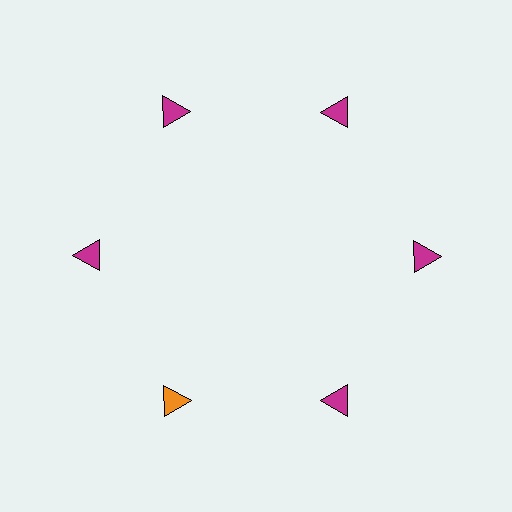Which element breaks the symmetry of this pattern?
The orange triangle at roughly the 7 o'clock position breaks the symmetry. All other shapes are magenta triangles.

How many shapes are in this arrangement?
There are 6 shapes arranged in a ring pattern.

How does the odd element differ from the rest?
It has a different color: orange instead of magenta.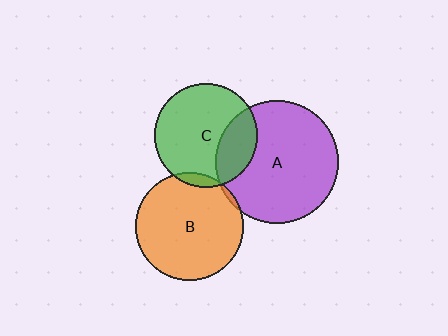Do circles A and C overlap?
Yes.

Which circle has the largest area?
Circle A (purple).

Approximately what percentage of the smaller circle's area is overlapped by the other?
Approximately 25%.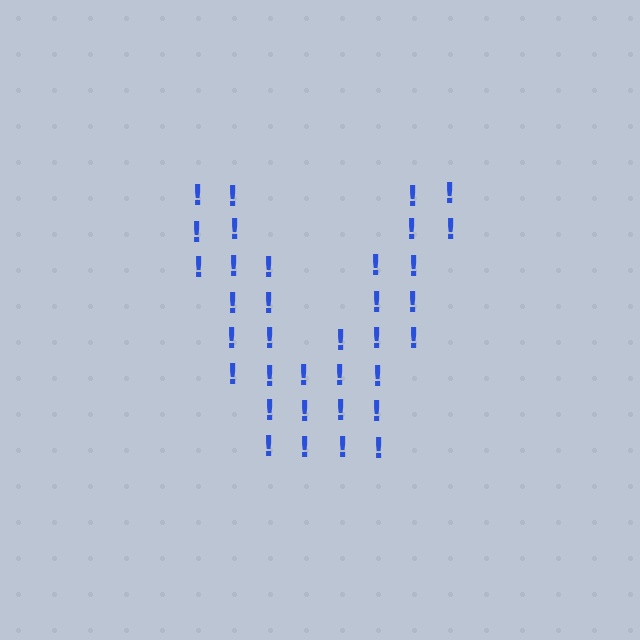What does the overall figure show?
The overall figure shows the letter V.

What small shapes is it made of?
It is made of small exclamation marks.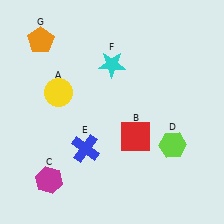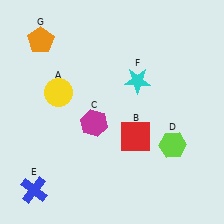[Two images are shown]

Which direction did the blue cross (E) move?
The blue cross (E) moved left.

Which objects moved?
The objects that moved are: the magenta hexagon (C), the blue cross (E), the cyan star (F).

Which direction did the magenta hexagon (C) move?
The magenta hexagon (C) moved up.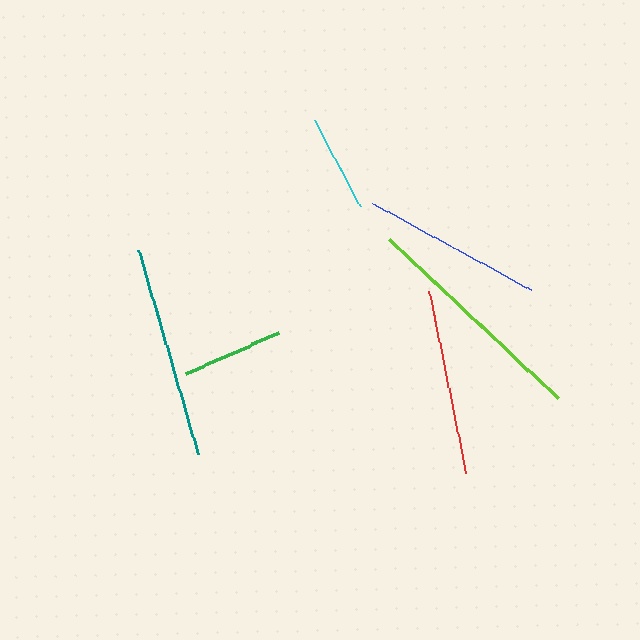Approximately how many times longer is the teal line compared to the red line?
The teal line is approximately 1.1 times the length of the red line.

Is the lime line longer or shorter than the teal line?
The lime line is longer than the teal line.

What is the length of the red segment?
The red segment is approximately 186 pixels long.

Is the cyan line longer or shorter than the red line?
The red line is longer than the cyan line.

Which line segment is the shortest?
The cyan line is the shortest at approximately 97 pixels.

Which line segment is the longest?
The lime line is the longest at approximately 231 pixels.